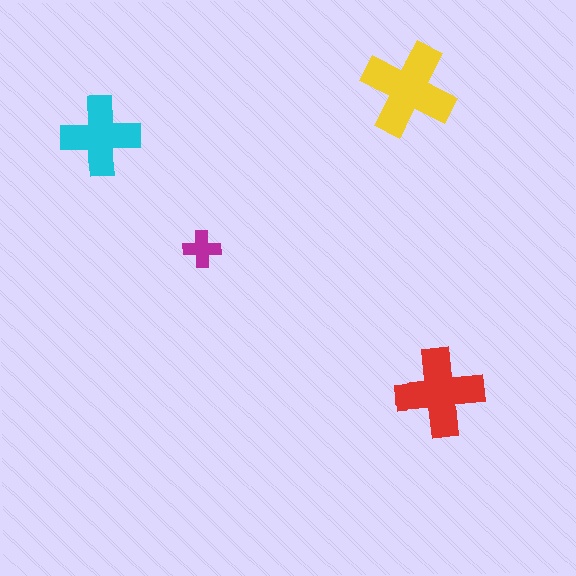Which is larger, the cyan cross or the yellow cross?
The yellow one.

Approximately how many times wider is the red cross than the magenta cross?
About 2.5 times wider.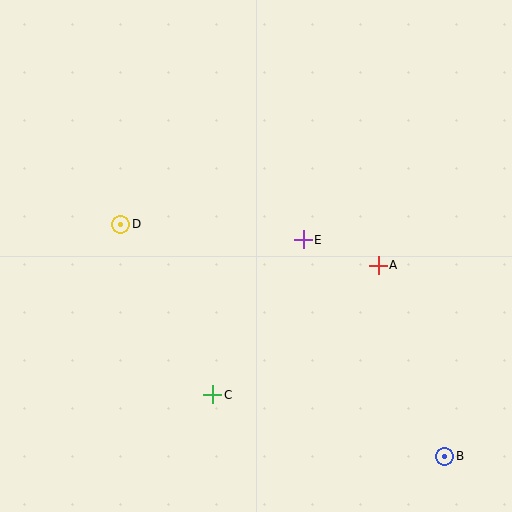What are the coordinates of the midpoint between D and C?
The midpoint between D and C is at (167, 310).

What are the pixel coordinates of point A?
Point A is at (378, 265).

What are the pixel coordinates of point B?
Point B is at (445, 456).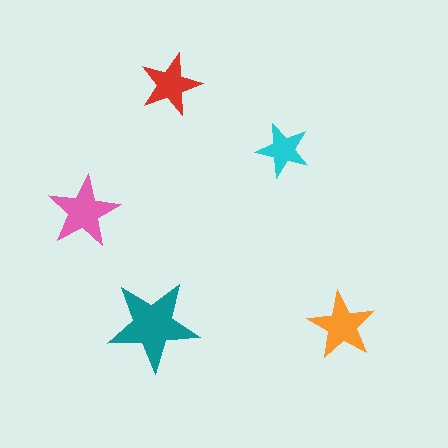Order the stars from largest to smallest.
the teal one, the pink one, the orange one, the red one, the cyan one.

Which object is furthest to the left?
The pink star is leftmost.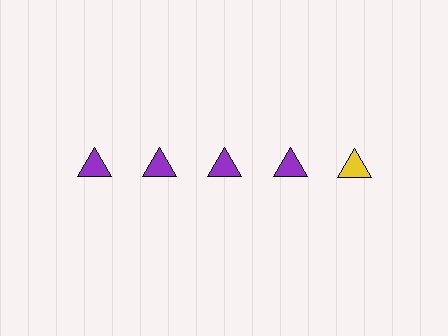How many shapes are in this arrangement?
There are 5 shapes arranged in a grid pattern.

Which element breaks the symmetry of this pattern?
The yellow triangle in the top row, rightmost column breaks the symmetry. All other shapes are purple triangles.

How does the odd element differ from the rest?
It has a different color: yellow instead of purple.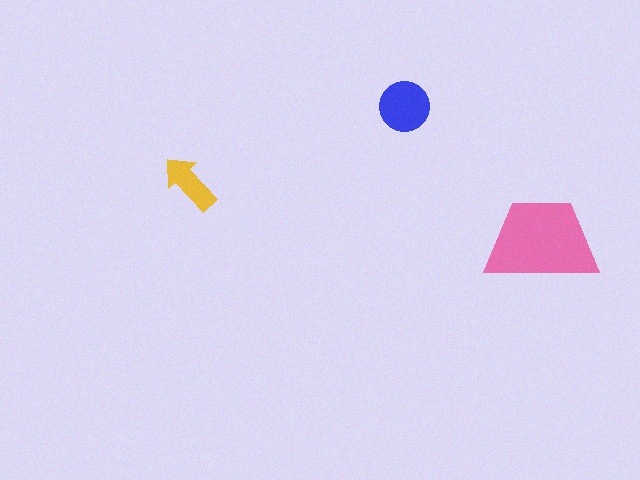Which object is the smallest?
The yellow arrow.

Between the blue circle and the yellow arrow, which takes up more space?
The blue circle.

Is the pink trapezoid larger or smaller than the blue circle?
Larger.